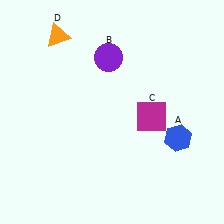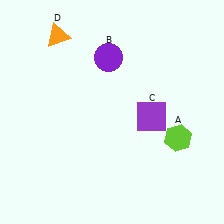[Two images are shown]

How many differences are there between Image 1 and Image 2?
There are 2 differences between the two images.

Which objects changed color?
A changed from blue to lime. C changed from magenta to purple.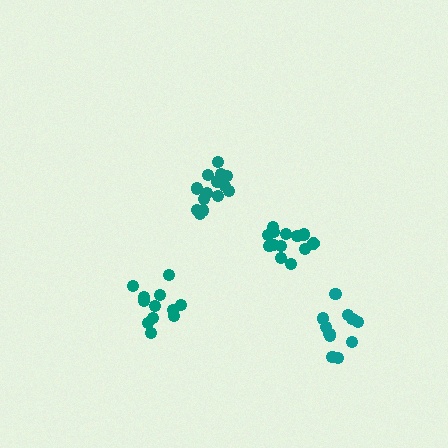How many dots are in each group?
Group 1: 11 dots, Group 2: 12 dots, Group 3: 15 dots, Group 4: 13 dots (51 total).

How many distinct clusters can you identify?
There are 4 distinct clusters.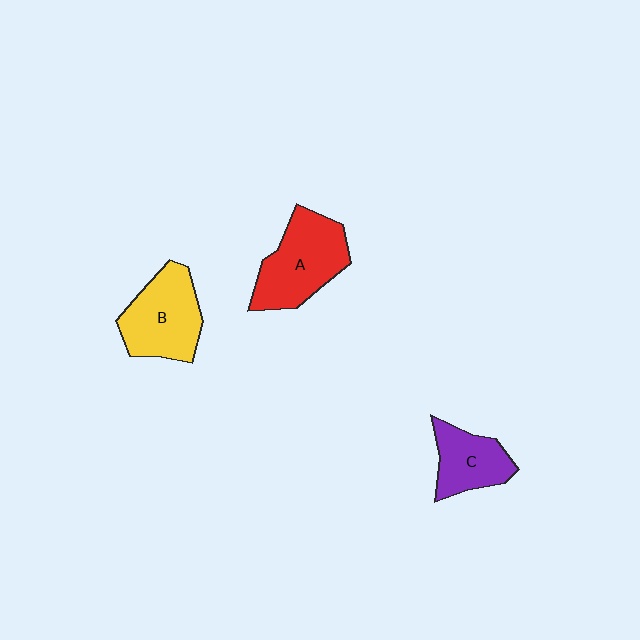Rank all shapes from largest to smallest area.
From largest to smallest: A (red), B (yellow), C (purple).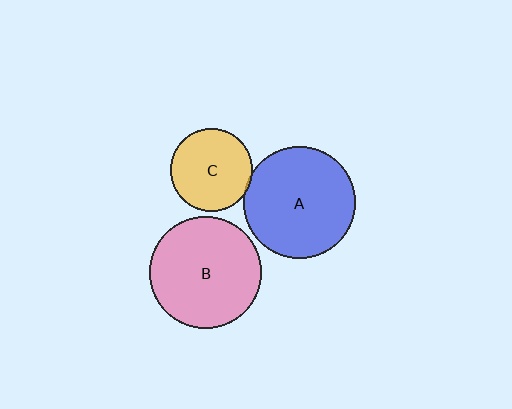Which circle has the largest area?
Circle A (blue).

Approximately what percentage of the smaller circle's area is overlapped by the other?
Approximately 5%.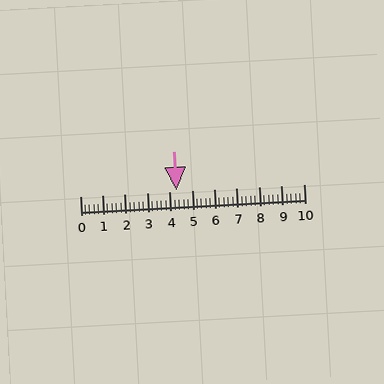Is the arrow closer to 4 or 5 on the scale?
The arrow is closer to 4.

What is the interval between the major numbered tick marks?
The major tick marks are spaced 1 units apart.